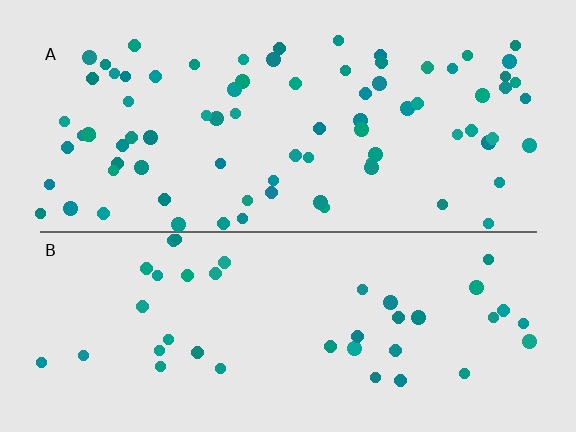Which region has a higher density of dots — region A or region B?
A (the top).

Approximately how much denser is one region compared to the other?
Approximately 2.0× — region A over region B.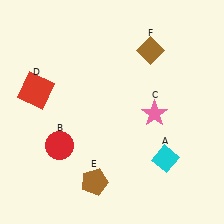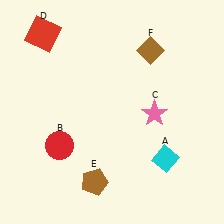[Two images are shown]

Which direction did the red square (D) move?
The red square (D) moved up.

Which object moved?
The red square (D) moved up.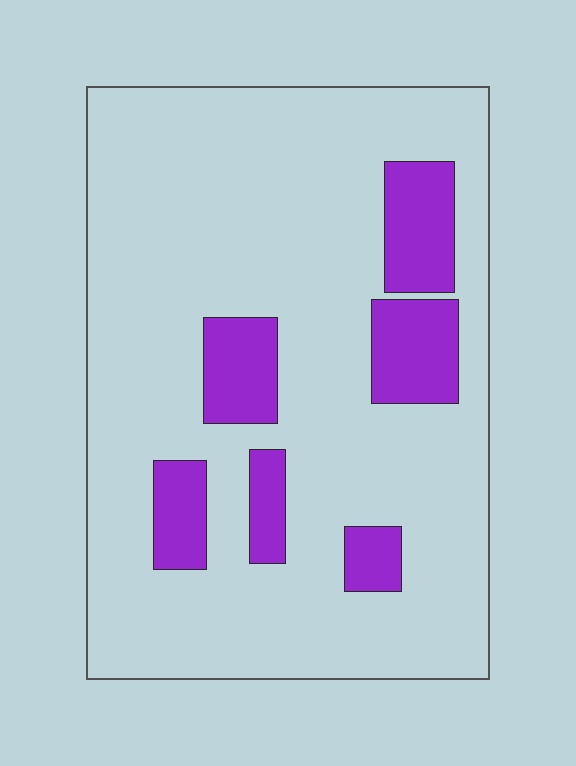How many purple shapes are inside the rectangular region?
6.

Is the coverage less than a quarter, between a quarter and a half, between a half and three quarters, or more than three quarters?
Less than a quarter.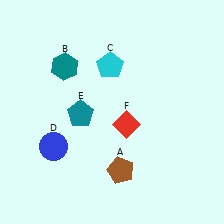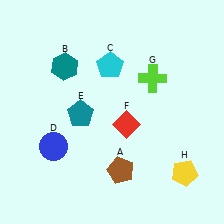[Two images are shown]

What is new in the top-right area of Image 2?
A lime cross (G) was added in the top-right area of Image 2.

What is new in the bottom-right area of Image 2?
A yellow pentagon (H) was added in the bottom-right area of Image 2.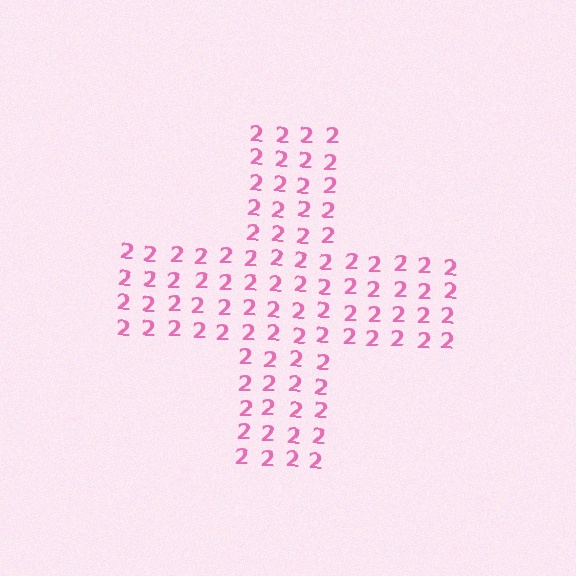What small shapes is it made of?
It is made of small digit 2's.